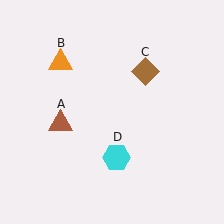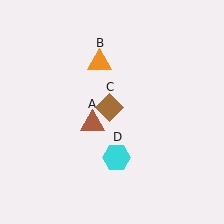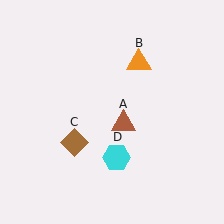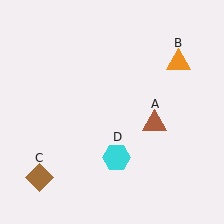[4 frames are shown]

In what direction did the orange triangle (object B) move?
The orange triangle (object B) moved right.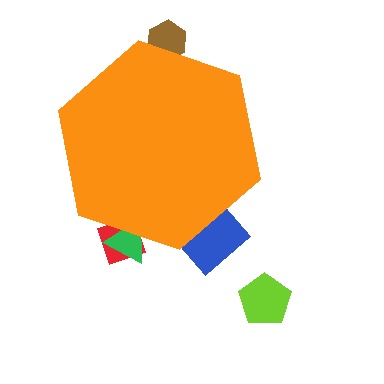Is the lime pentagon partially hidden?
No, the lime pentagon is fully visible.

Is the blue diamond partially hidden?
Yes, the blue diamond is partially hidden behind the orange hexagon.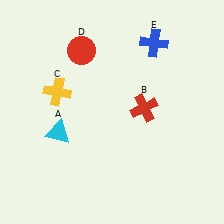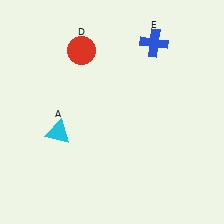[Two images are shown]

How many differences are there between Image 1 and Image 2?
There are 2 differences between the two images.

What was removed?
The yellow cross (C), the red cross (B) were removed in Image 2.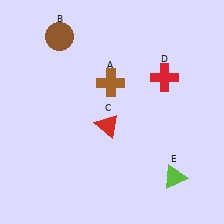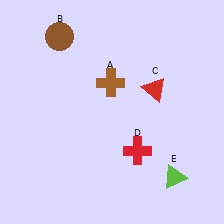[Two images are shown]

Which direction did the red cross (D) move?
The red cross (D) moved down.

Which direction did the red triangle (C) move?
The red triangle (C) moved right.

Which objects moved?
The objects that moved are: the red triangle (C), the red cross (D).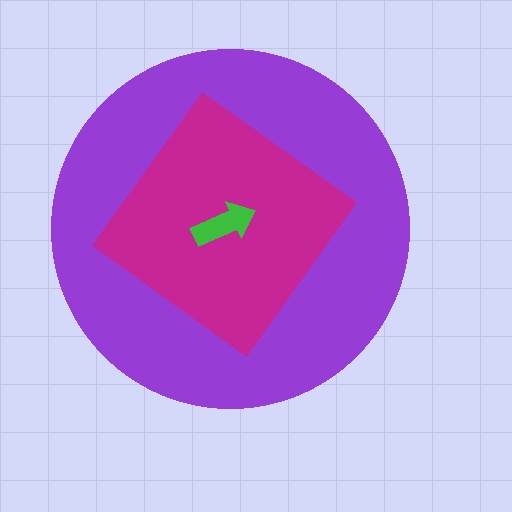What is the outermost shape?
The purple circle.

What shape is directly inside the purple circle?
The magenta diamond.